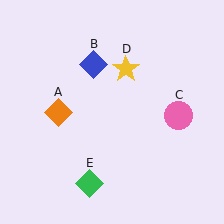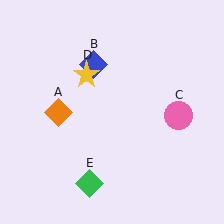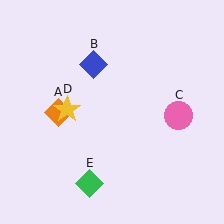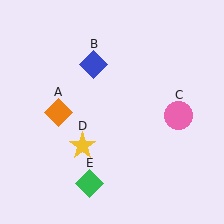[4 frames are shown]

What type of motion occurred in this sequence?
The yellow star (object D) rotated counterclockwise around the center of the scene.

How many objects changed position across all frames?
1 object changed position: yellow star (object D).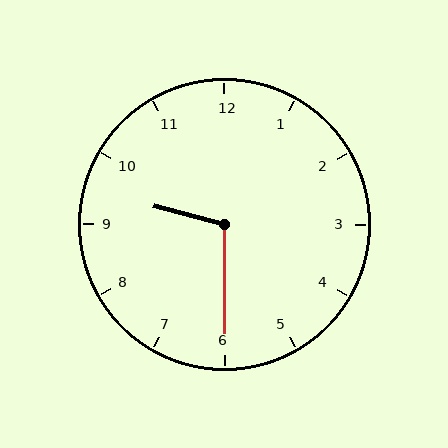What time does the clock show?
9:30.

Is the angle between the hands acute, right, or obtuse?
It is obtuse.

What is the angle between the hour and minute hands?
Approximately 105 degrees.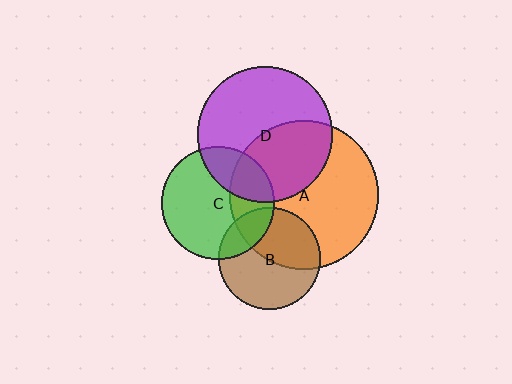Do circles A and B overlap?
Yes.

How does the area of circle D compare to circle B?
Approximately 1.8 times.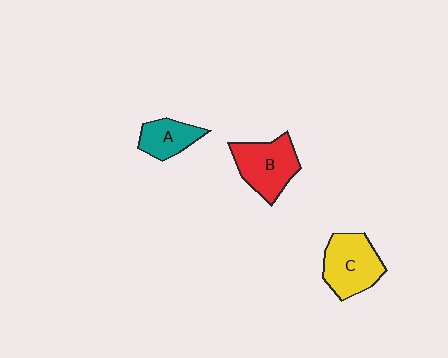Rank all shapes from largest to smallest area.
From largest to smallest: C (yellow), B (red), A (teal).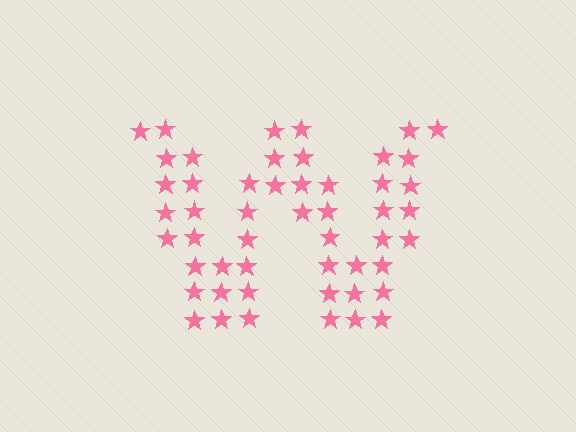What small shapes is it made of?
It is made of small stars.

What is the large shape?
The large shape is the letter W.